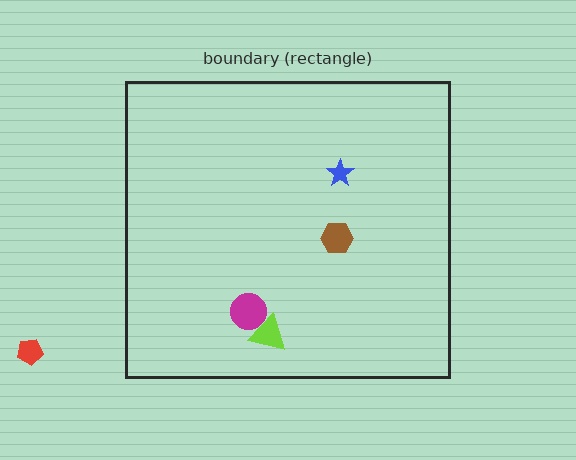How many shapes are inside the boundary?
4 inside, 1 outside.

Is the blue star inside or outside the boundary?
Inside.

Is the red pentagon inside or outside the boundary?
Outside.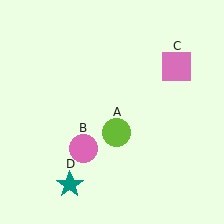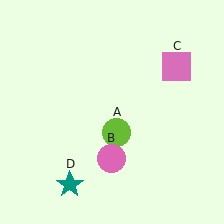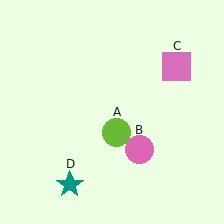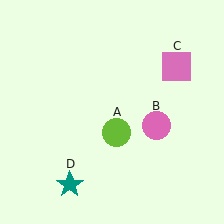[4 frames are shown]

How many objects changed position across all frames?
1 object changed position: pink circle (object B).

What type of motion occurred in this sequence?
The pink circle (object B) rotated counterclockwise around the center of the scene.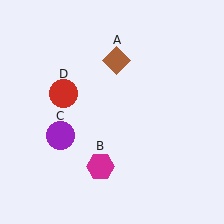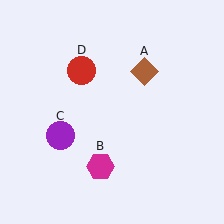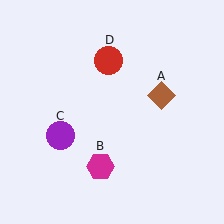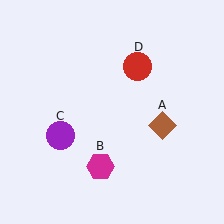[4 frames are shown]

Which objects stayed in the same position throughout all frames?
Magenta hexagon (object B) and purple circle (object C) remained stationary.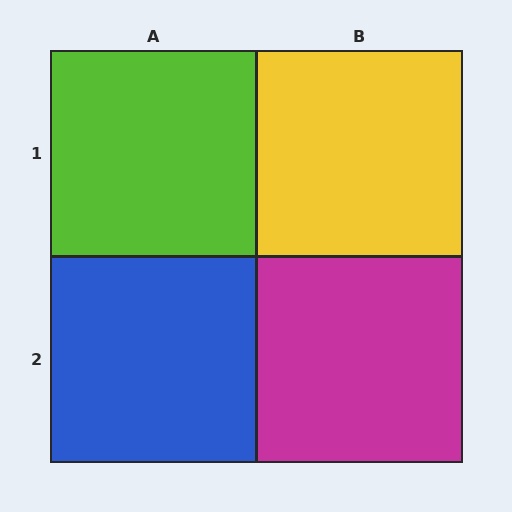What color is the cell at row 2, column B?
Magenta.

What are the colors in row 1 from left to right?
Lime, yellow.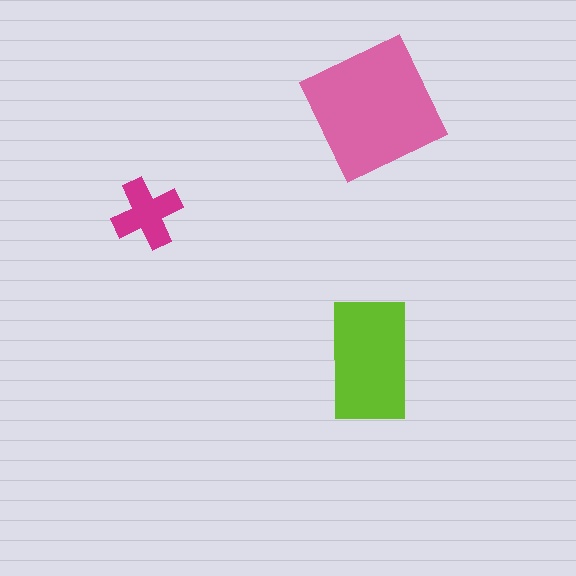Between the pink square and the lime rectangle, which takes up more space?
The pink square.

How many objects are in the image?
There are 3 objects in the image.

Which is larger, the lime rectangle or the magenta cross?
The lime rectangle.